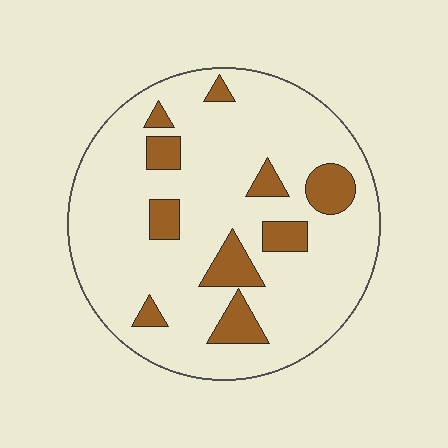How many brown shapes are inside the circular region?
10.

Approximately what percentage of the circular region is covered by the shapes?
Approximately 15%.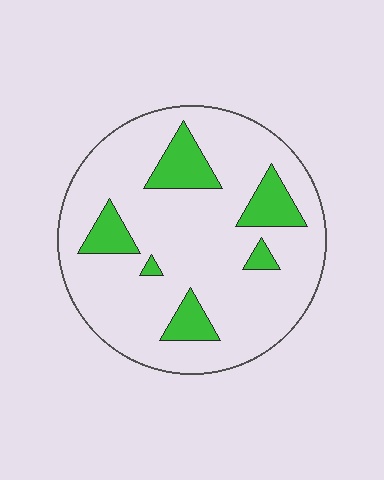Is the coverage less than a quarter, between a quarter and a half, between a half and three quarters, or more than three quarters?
Less than a quarter.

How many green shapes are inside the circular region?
6.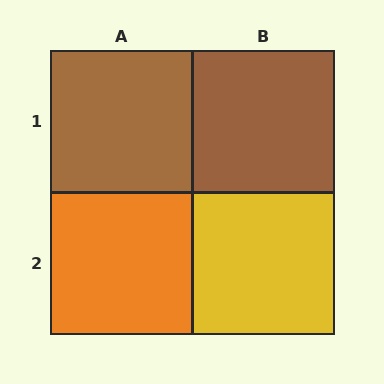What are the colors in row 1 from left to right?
Brown, brown.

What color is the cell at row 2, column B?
Yellow.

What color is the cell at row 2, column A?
Orange.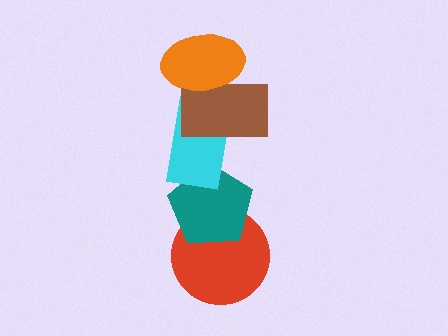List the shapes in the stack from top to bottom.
From top to bottom: the orange ellipse, the brown rectangle, the cyan rectangle, the teal pentagon, the red circle.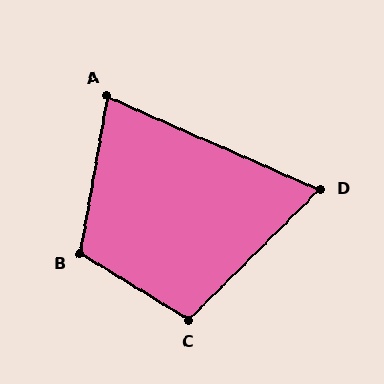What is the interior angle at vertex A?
Approximately 76 degrees (acute).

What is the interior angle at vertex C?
Approximately 104 degrees (obtuse).